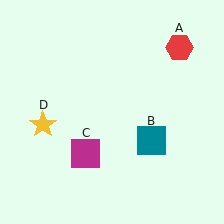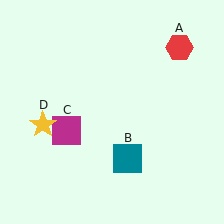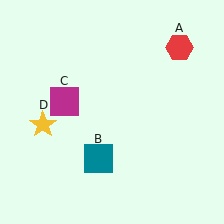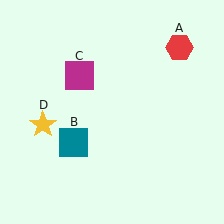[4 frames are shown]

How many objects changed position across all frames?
2 objects changed position: teal square (object B), magenta square (object C).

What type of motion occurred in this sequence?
The teal square (object B), magenta square (object C) rotated clockwise around the center of the scene.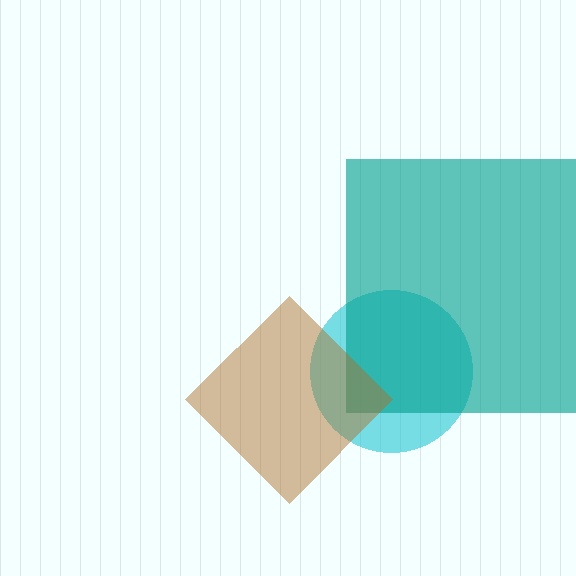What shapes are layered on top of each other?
The layered shapes are: a cyan circle, a teal square, a brown diamond.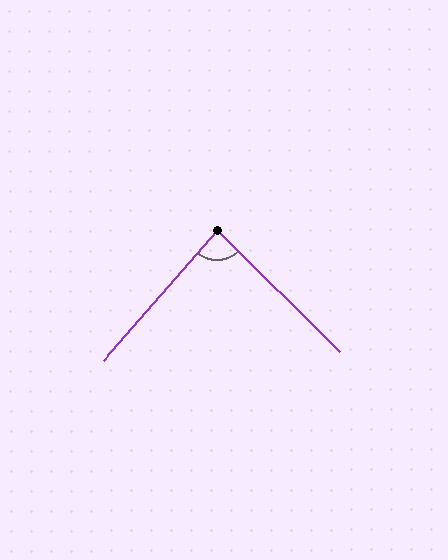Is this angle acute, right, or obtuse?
It is approximately a right angle.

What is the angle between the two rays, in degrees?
Approximately 86 degrees.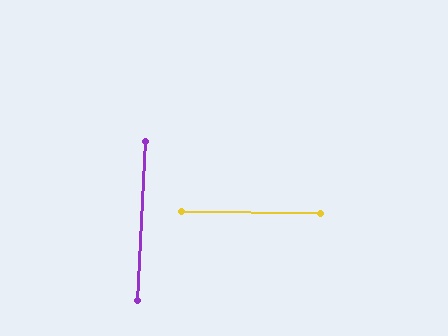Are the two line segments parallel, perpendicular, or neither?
Perpendicular — they meet at approximately 88°.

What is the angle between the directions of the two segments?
Approximately 88 degrees.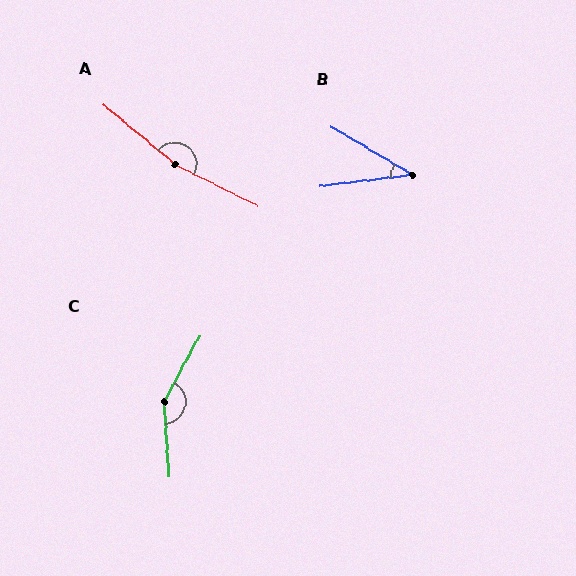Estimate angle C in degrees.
Approximately 148 degrees.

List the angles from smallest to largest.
B (37°), C (148°), A (167°).